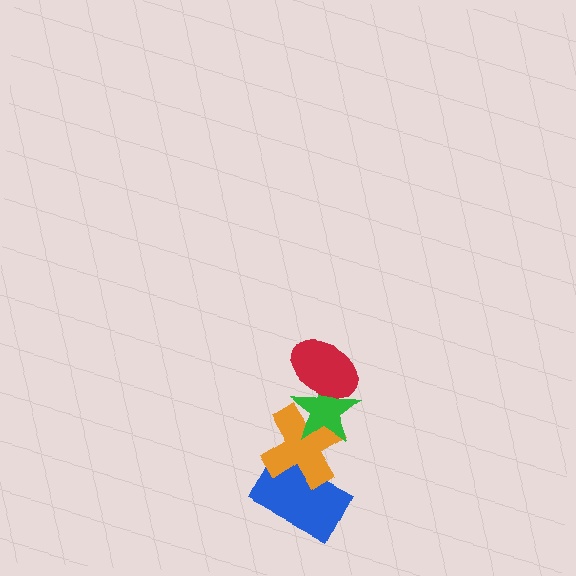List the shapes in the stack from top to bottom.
From top to bottom: the red ellipse, the green star, the orange cross, the blue rectangle.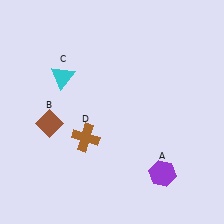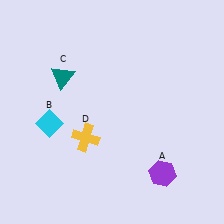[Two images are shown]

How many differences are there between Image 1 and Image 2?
There are 3 differences between the two images.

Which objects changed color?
B changed from brown to cyan. C changed from cyan to teal. D changed from brown to yellow.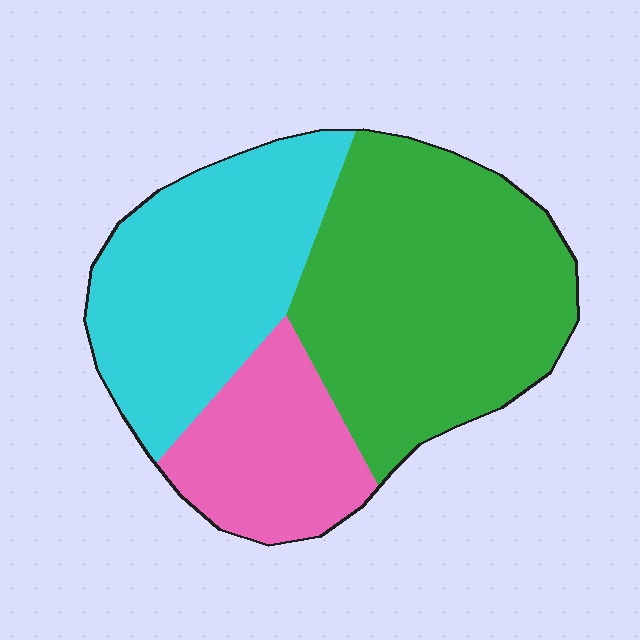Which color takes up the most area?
Green, at roughly 45%.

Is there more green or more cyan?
Green.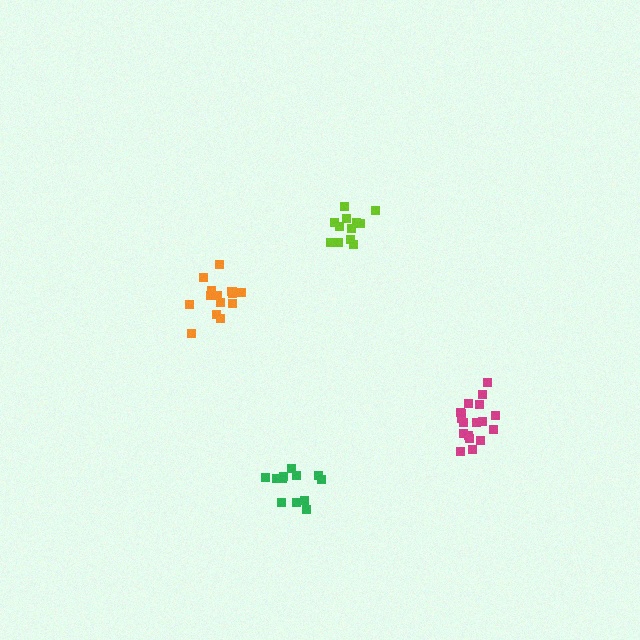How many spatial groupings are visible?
There are 4 spatial groupings.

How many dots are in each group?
Group 1: 18 dots, Group 2: 14 dots, Group 3: 12 dots, Group 4: 12 dots (56 total).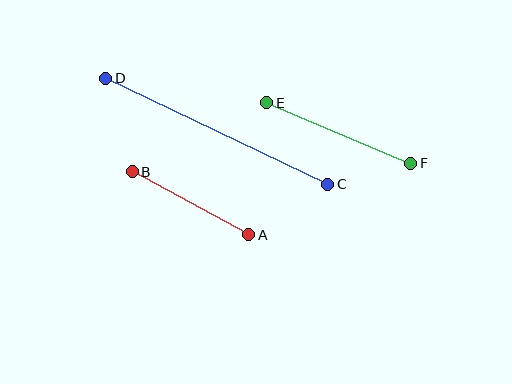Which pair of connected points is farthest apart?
Points C and D are farthest apart.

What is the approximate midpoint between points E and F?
The midpoint is at approximately (339, 133) pixels.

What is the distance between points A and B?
The distance is approximately 132 pixels.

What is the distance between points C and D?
The distance is approximately 246 pixels.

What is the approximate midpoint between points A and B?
The midpoint is at approximately (191, 203) pixels.